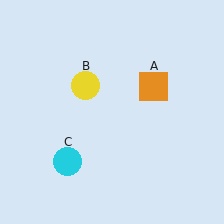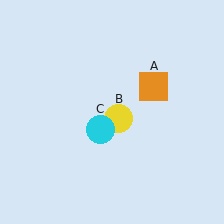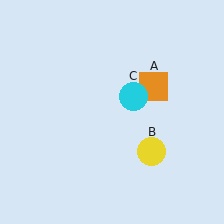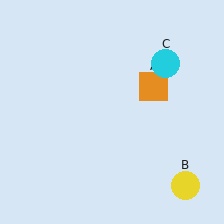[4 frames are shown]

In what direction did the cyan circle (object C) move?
The cyan circle (object C) moved up and to the right.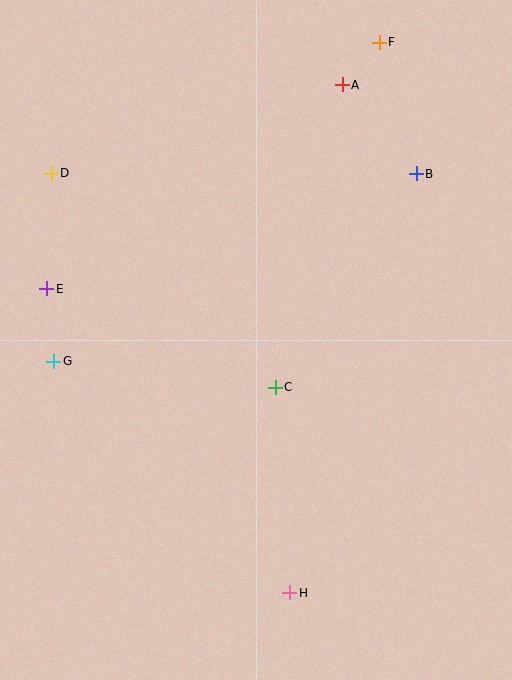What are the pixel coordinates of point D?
Point D is at (51, 173).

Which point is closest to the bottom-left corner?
Point H is closest to the bottom-left corner.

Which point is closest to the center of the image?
Point C at (275, 387) is closest to the center.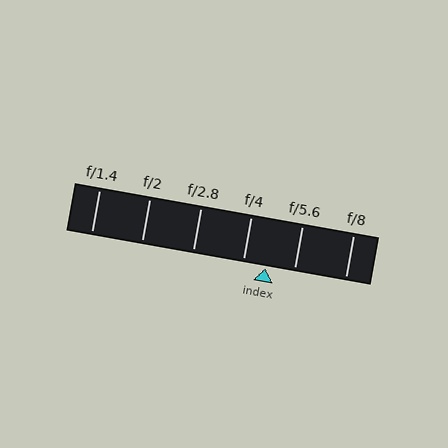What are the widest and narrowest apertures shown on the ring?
The widest aperture shown is f/1.4 and the narrowest is f/8.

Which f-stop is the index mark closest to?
The index mark is closest to f/4.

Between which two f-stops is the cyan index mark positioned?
The index mark is between f/4 and f/5.6.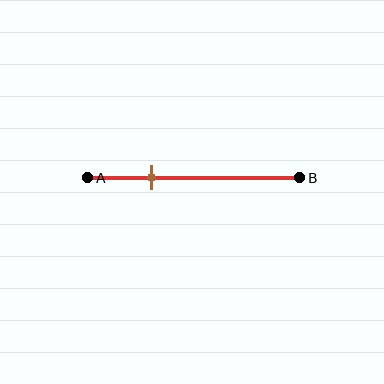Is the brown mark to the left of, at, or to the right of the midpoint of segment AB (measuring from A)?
The brown mark is to the left of the midpoint of segment AB.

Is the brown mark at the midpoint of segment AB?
No, the mark is at about 30% from A, not at the 50% midpoint.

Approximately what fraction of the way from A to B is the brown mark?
The brown mark is approximately 30% of the way from A to B.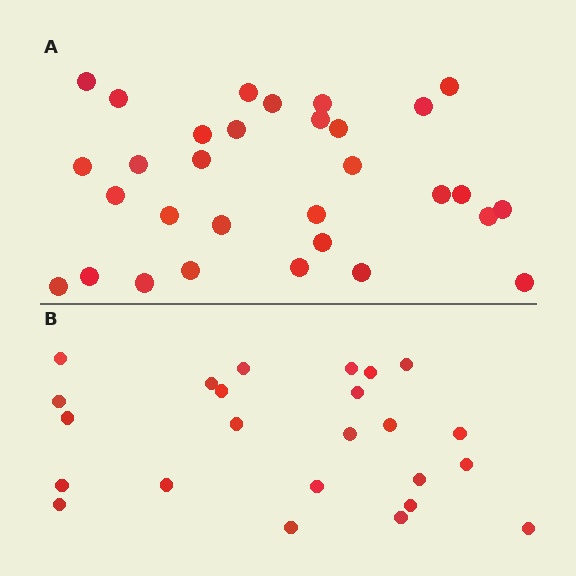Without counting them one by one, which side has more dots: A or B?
Region A (the top region) has more dots.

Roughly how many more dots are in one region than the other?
Region A has roughly 8 or so more dots than region B.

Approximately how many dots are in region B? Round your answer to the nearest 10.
About 20 dots. (The exact count is 24, which rounds to 20.)